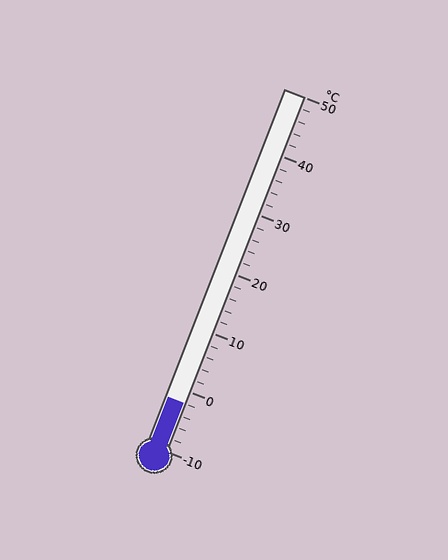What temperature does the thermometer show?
The thermometer shows approximately -2°C.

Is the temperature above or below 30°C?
The temperature is below 30°C.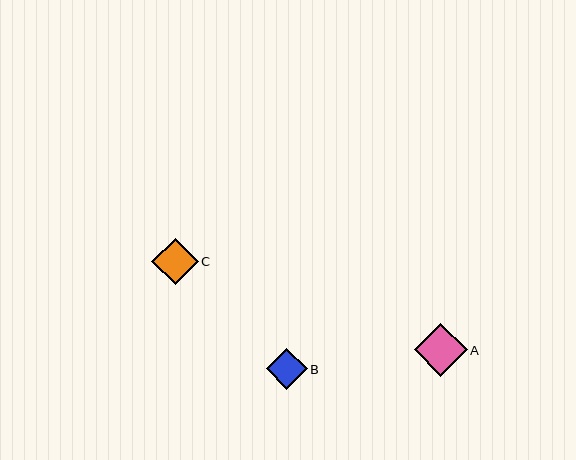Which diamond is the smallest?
Diamond B is the smallest with a size of approximately 40 pixels.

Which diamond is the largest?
Diamond A is the largest with a size of approximately 53 pixels.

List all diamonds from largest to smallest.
From largest to smallest: A, C, B.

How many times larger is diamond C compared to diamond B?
Diamond C is approximately 1.1 times the size of diamond B.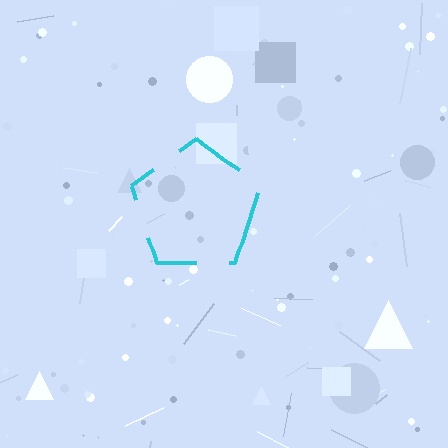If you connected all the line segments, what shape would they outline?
They would outline a pentagon.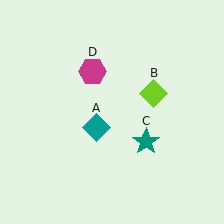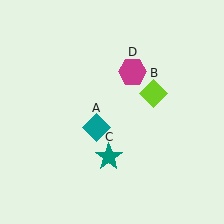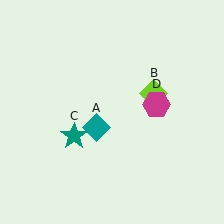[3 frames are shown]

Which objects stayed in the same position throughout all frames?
Teal diamond (object A) and lime diamond (object B) remained stationary.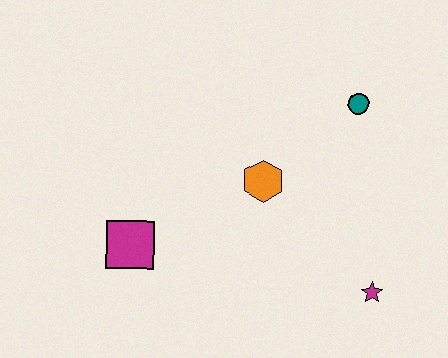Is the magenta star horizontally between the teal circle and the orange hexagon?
No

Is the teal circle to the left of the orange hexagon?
No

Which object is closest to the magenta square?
The orange hexagon is closest to the magenta square.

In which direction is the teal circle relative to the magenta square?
The teal circle is to the right of the magenta square.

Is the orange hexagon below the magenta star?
No